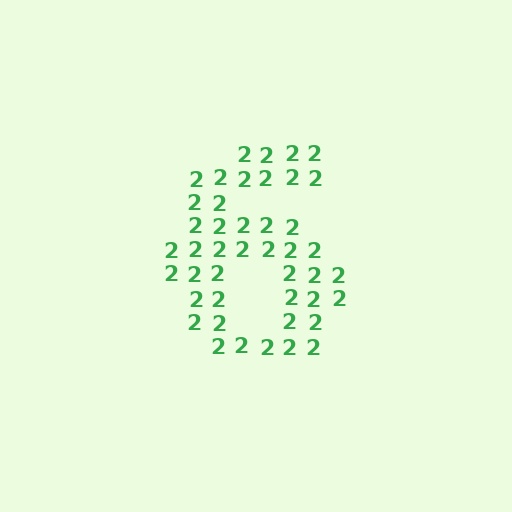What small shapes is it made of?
It is made of small digit 2's.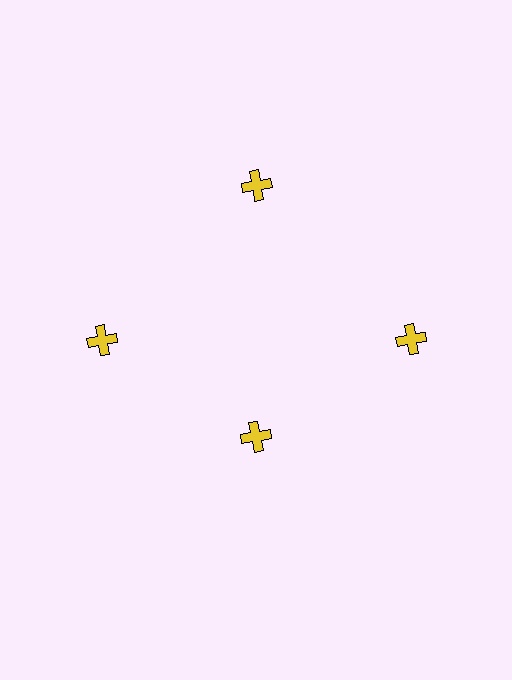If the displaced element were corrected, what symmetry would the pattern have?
It would have 4-fold rotational symmetry — the pattern would map onto itself every 90 degrees.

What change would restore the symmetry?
The symmetry would be restored by moving it outward, back onto the ring so that all 4 crosses sit at equal angles and equal distance from the center.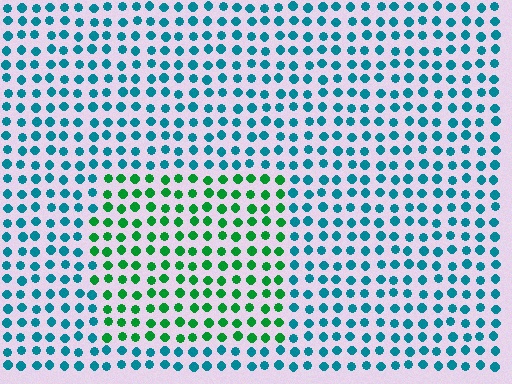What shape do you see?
I see a rectangle.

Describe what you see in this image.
The image is filled with small teal elements in a uniform arrangement. A rectangle-shaped region is visible where the elements are tinted to a slightly different hue, forming a subtle color boundary.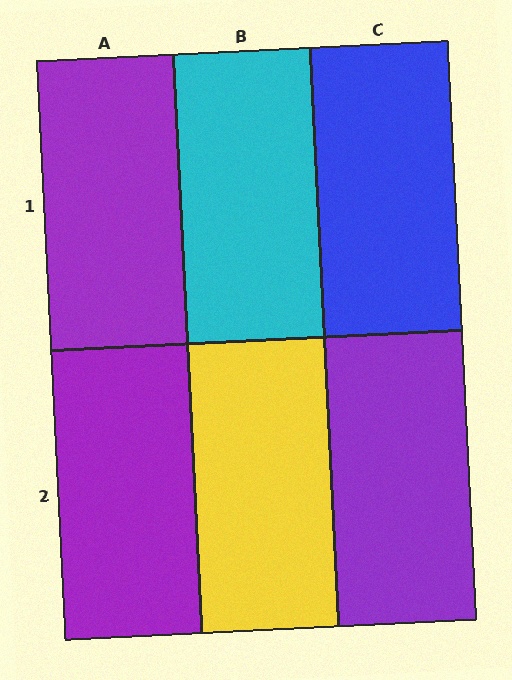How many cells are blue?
1 cell is blue.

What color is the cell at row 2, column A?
Purple.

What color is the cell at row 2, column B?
Yellow.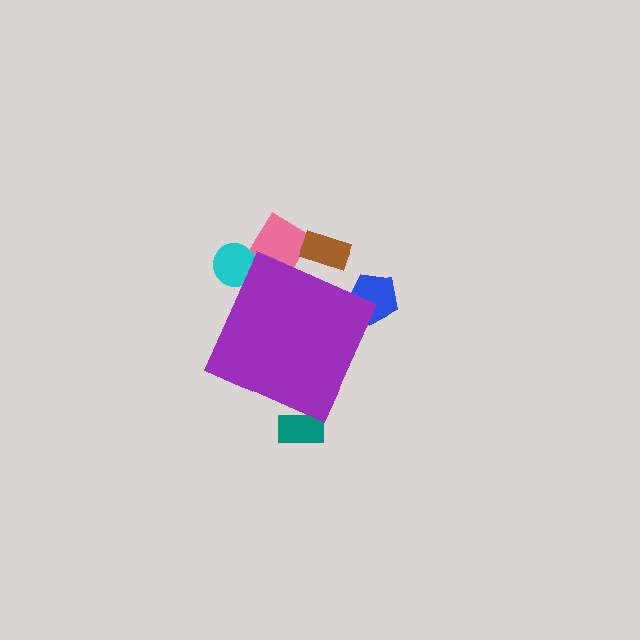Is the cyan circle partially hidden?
Yes, the cyan circle is partially hidden behind the purple diamond.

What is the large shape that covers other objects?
A purple diamond.